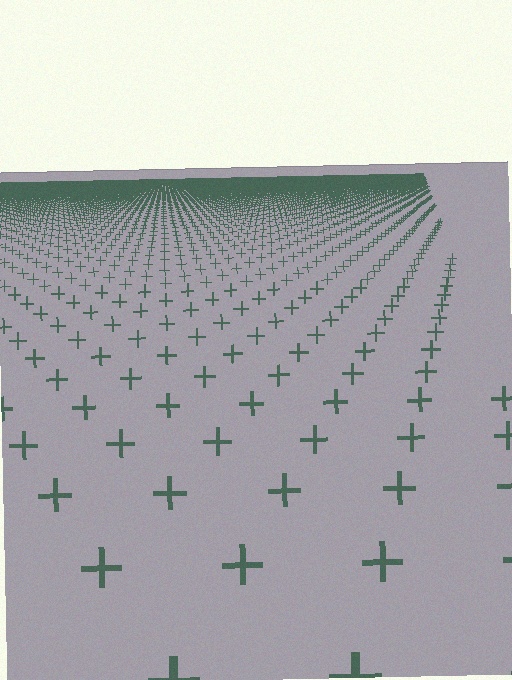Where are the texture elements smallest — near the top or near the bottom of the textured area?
Near the top.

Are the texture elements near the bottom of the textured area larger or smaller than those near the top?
Larger. Near the bottom, elements are closer to the viewer and appear at a bigger on-screen size.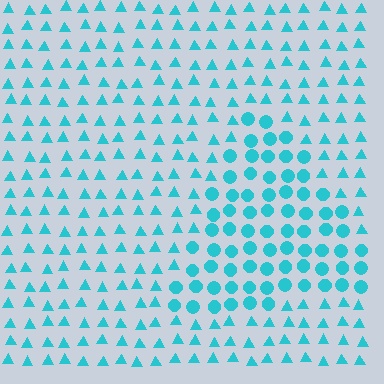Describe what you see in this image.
The image is filled with small cyan elements arranged in a uniform grid. A triangle-shaped region contains circles, while the surrounding area contains triangles. The boundary is defined purely by the change in element shape.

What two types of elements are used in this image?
The image uses circles inside the triangle region and triangles outside it.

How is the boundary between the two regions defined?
The boundary is defined by a change in element shape: circles inside vs. triangles outside. All elements share the same color and spacing.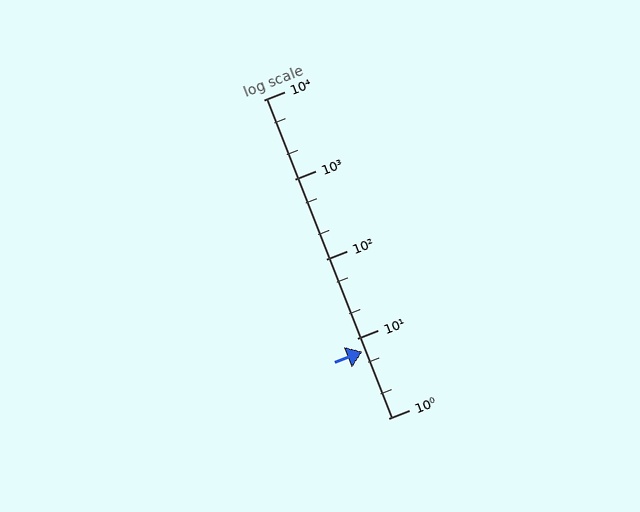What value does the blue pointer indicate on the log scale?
The pointer indicates approximately 6.8.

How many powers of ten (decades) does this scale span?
The scale spans 4 decades, from 1 to 10000.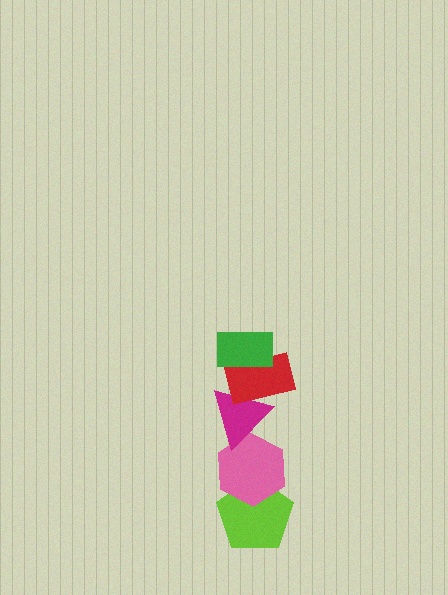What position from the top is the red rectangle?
The red rectangle is 2nd from the top.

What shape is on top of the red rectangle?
The green rectangle is on top of the red rectangle.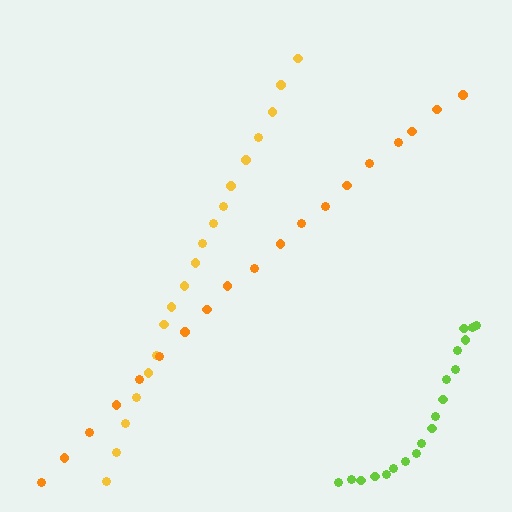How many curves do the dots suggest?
There are 3 distinct paths.